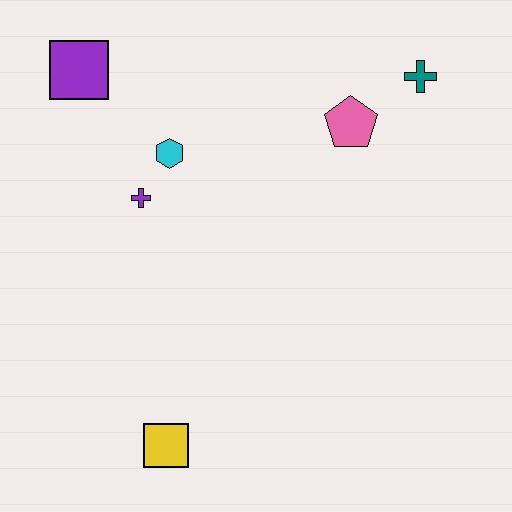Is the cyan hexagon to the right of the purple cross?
Yes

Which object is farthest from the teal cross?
The yellow square is farthest from the teal cross.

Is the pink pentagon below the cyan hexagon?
No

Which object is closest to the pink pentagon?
The teal cross is closest to the pink pentagon.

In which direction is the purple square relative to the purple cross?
The purple square is above the purple cross.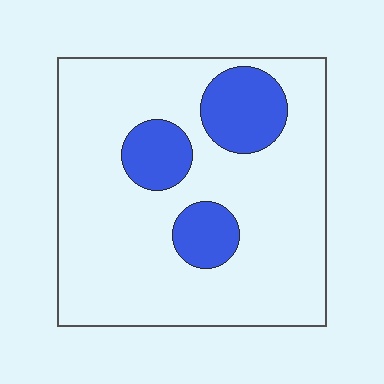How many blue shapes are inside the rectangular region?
3.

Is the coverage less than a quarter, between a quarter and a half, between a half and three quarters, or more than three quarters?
Less than a quarter.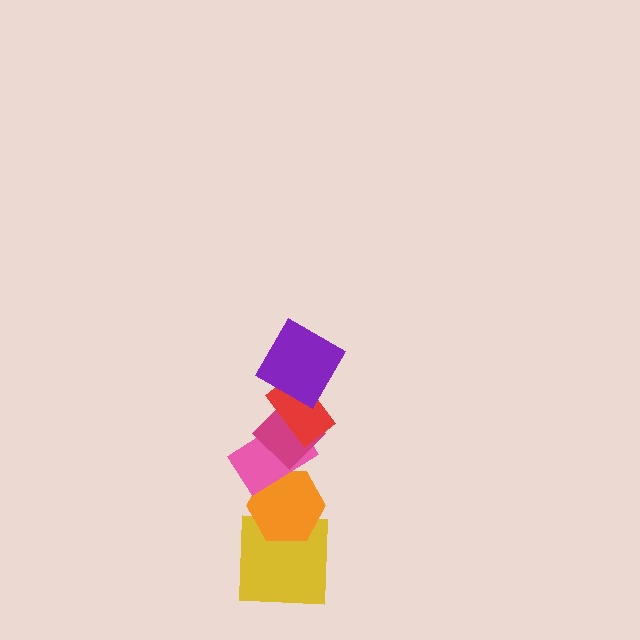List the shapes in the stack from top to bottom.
From top to bottom: the purple diamond, the red rectangle, the magenta diamond, the pink rectangle, the orange hexagon, the yellow square.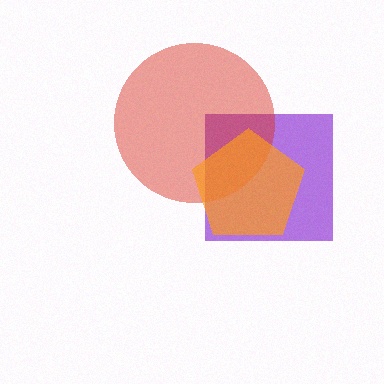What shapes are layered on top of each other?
The layered shapes are: a purple square, a red circle, an orange pentagon.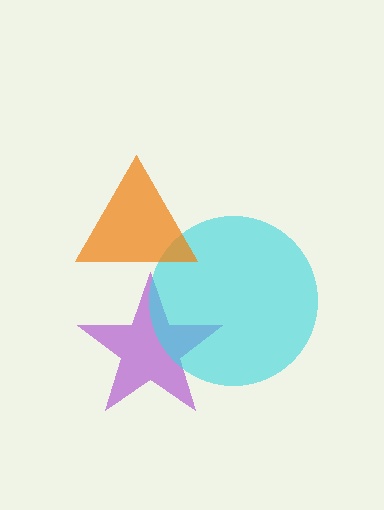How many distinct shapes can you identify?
There are 3 distinct shapes: a purple star, a cyan circle, an orange triangle.